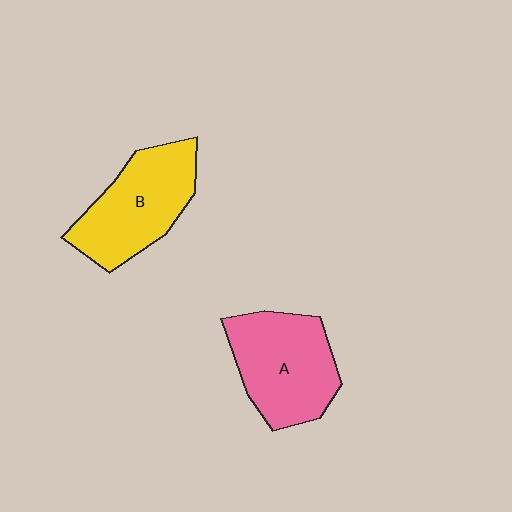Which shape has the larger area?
Shape A (pink).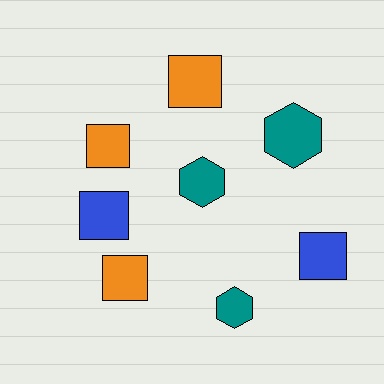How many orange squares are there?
There are 3 orange squares.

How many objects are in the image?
There are 8 objects.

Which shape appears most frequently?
Square, with 5 objects.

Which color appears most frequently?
Teal, with 3 objects.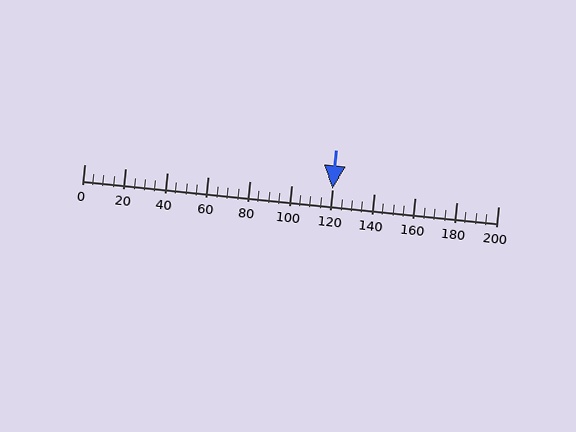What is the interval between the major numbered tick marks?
The major tick marks are spaced 20 units apart.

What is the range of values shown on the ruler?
The ruler shows values from 0 to 200.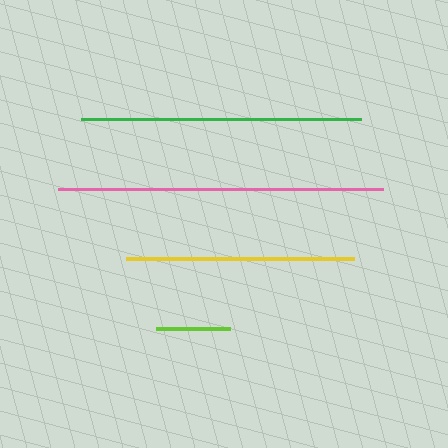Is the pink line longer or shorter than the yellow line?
The pink line is longer than the yellow line.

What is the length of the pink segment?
The pink segment is approximately 324 pixels long.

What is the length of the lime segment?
The lime segment is approximately 74 pixels long.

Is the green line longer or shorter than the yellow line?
The green line is longer than the yellow line.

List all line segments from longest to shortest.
From longest to shortest: pink, green, yellow, lime.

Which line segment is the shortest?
The lime line is the shortest at approximately 74 pixels.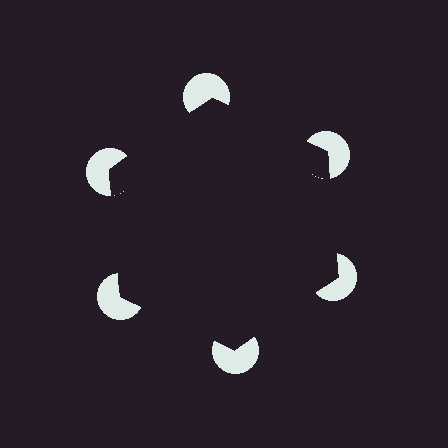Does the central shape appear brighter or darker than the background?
It typically appears slightly darker than the background, even though no actual brightness change is drawn.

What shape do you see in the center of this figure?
An illusory hexagon — its edges are inferred from the aligned wedge cuts in the pac-man discs, not physically drawn.